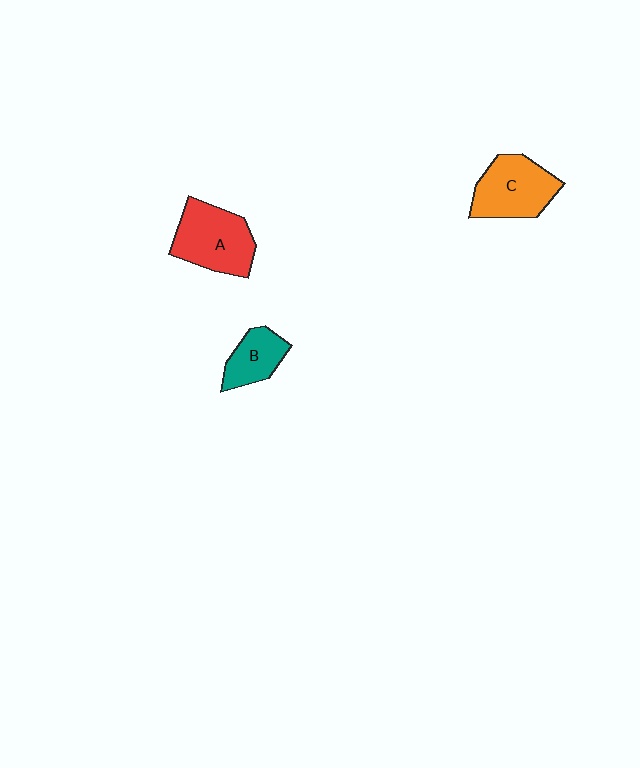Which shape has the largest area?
Shape A (red).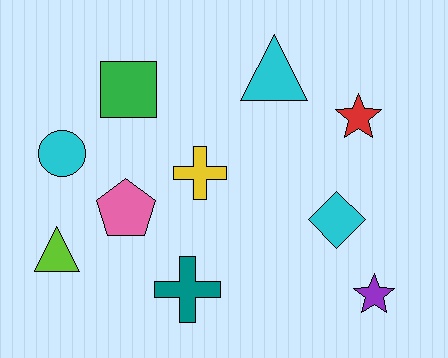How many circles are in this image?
There is 1 circle.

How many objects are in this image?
There are 10 objects.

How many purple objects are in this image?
There is 1 purple object.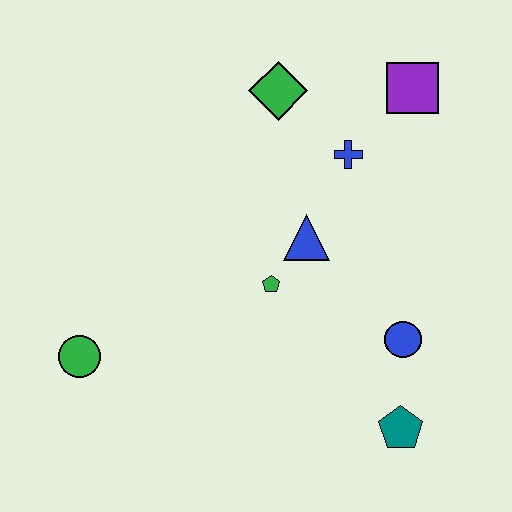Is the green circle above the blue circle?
No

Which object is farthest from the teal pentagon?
The green diamond is farthest from the teal pentagon.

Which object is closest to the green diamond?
The blue cross is closest to the green diamond.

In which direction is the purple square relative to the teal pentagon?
The purple square is above the teal pentagon.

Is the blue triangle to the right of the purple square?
No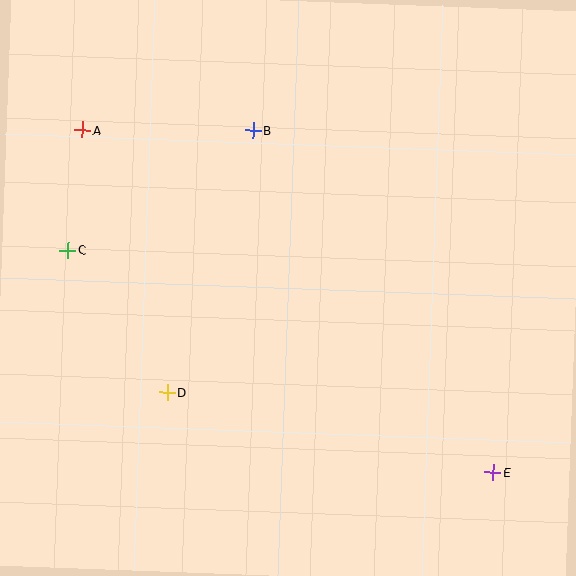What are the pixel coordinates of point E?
Point E is at (493, 472).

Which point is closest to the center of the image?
Point D at (167, 392) is closest to the center.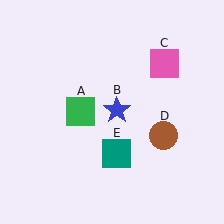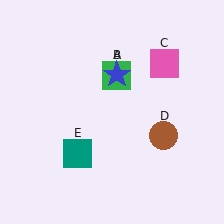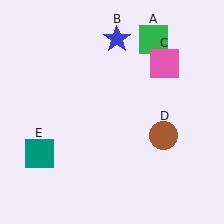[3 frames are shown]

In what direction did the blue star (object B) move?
The blue star (object B) moved up.